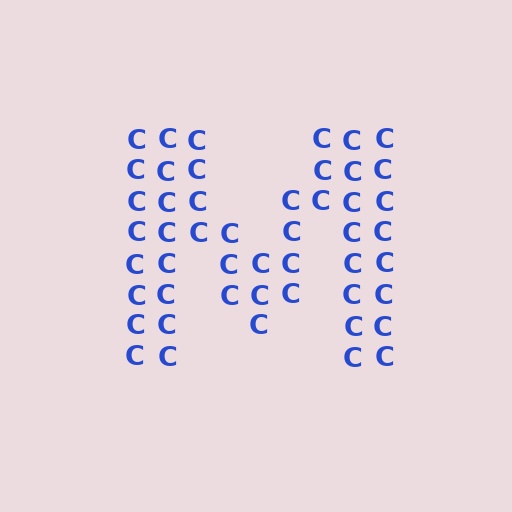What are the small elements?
The small elements are letter C's.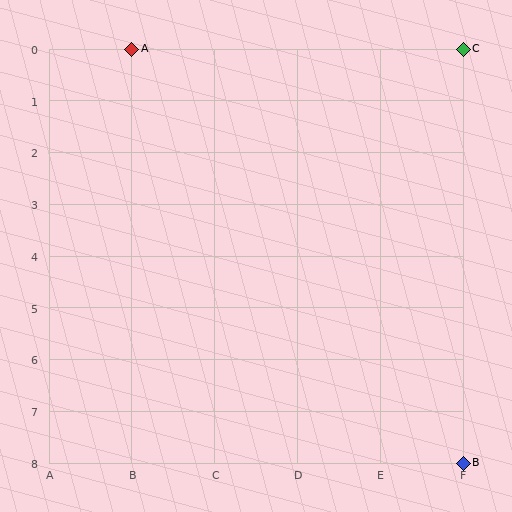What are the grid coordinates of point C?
Point C is at grid coordinates (F, 0).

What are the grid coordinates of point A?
Point A is at grid coordinates (B, 0).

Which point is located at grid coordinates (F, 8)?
Point B is at (F, 8).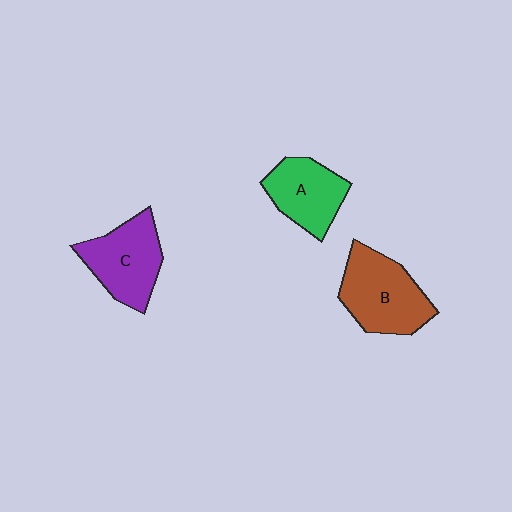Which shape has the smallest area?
Shape A (green).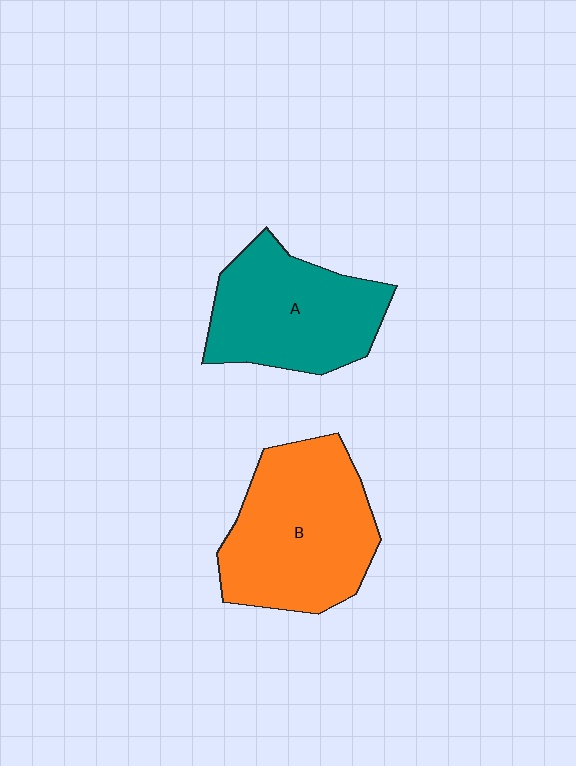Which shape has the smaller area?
Shape A (teal).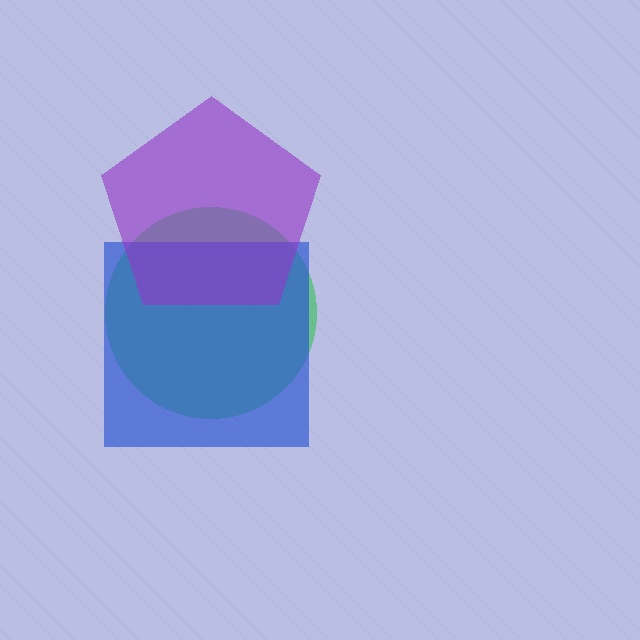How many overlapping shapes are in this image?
There are 3 overlapping shapes in the image.